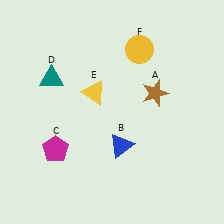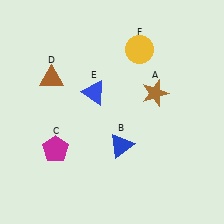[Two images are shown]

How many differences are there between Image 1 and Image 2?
There are 2 differences between the two images.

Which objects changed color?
D changed from teal to brown. E changed from yellow to blue.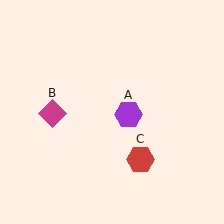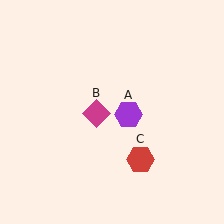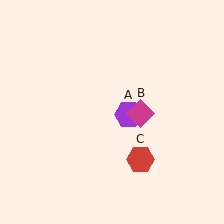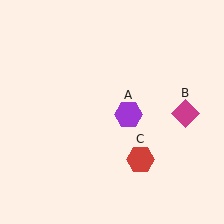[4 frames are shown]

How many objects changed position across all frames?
1 object changed position: magenta diamond (object B).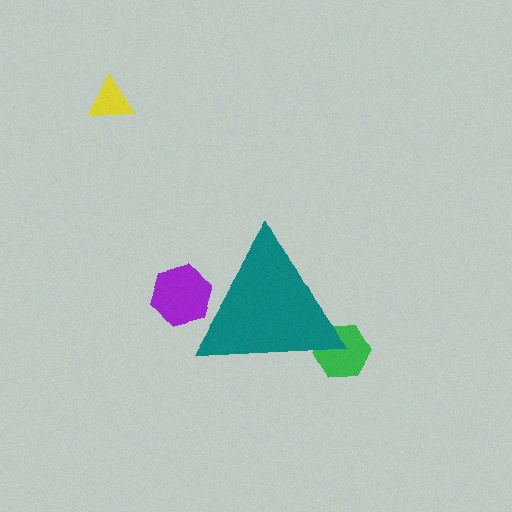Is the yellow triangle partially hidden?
No, the yellow triangle is fully visible.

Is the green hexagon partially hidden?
Yes, the green hexagon is partially hidden behind the teal triangle.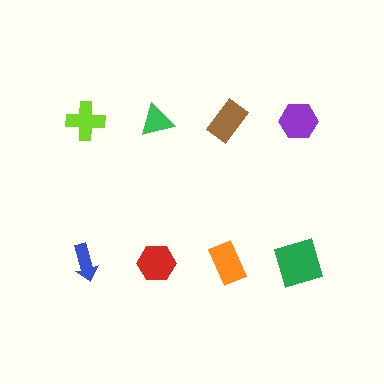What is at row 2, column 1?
A blue arrow.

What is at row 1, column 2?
A green triangle.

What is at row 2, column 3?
An orange rectangle.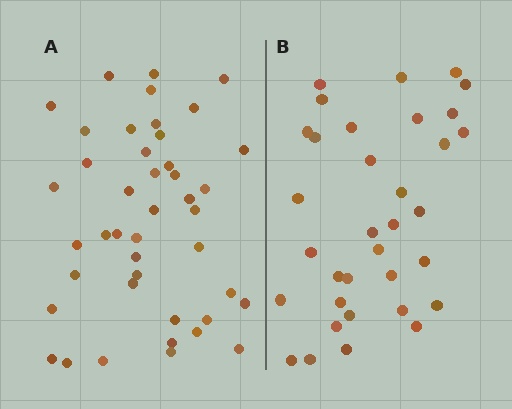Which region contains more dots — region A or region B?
Region A (the left region) has more dots.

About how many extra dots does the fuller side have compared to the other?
Region A has roughly 8 or so more dots than region B.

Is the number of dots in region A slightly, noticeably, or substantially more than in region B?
Region A has noticeably more, but not dramatically so. The ratio is roughly 1.3 to 1.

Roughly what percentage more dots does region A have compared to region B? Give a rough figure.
About 25% more.